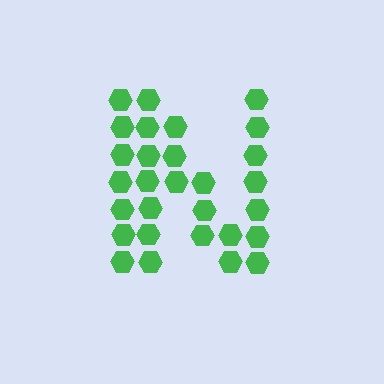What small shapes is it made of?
It is made of small hexagons.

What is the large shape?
The large shape is the letter N.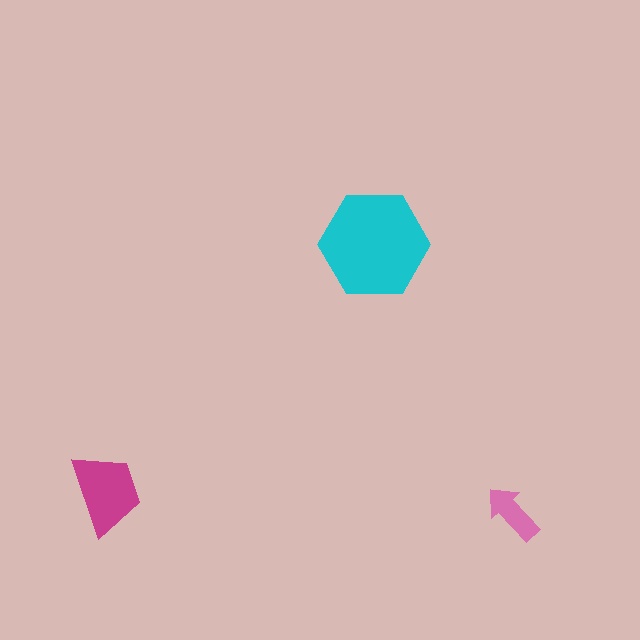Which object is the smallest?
The pink arrow.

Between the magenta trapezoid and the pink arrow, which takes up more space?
The magenta trapezoid.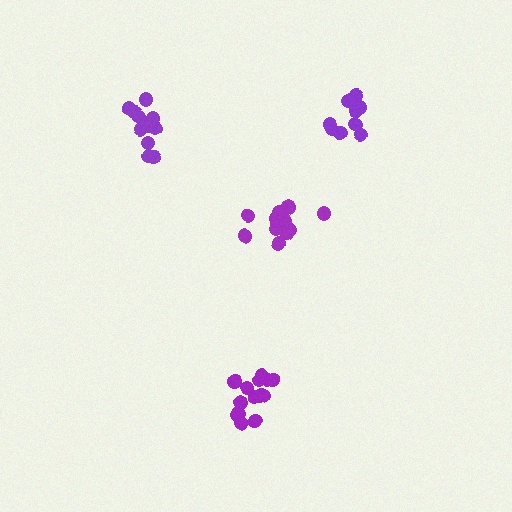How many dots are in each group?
Group 1: 12 dots, Group 2: 14 dots, Group 3: 9 dots, Group 4: 13 dots (48 total).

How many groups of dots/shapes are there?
There are 4 groups.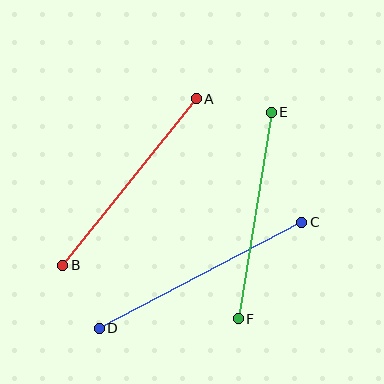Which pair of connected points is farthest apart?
Points C and D are farthest apart.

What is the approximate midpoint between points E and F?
The midpoint is at approximately (255, 215) pixels.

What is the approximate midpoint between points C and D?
The midpoint is at approximately (200, 275) pixels.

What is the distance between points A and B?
The distance is approximately 213 pixels.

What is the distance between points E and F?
The distance is approximately 209 pixels.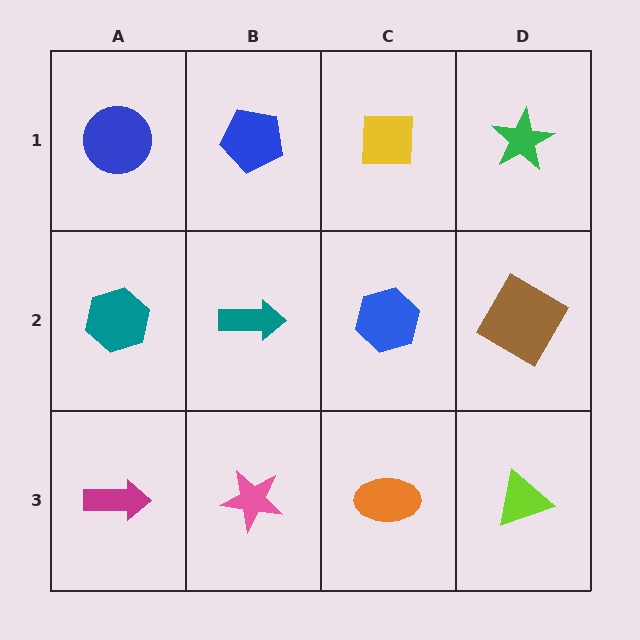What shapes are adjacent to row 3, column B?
A teal arrow (row 2, column B), a magenta arrow (row 3, column A), an orange ellipse (row 3, column C).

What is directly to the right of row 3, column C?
A lime triangle.